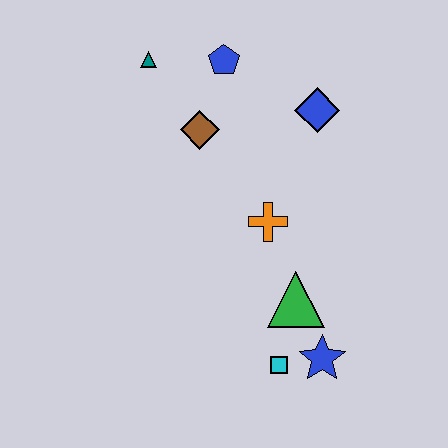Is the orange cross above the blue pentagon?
No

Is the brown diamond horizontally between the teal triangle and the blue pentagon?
Yes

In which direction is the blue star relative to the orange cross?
The blue star is below the orange cross.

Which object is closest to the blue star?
The cyan square is closest to the blue star.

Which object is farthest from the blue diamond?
The cyan square is farthest from the blue diamond.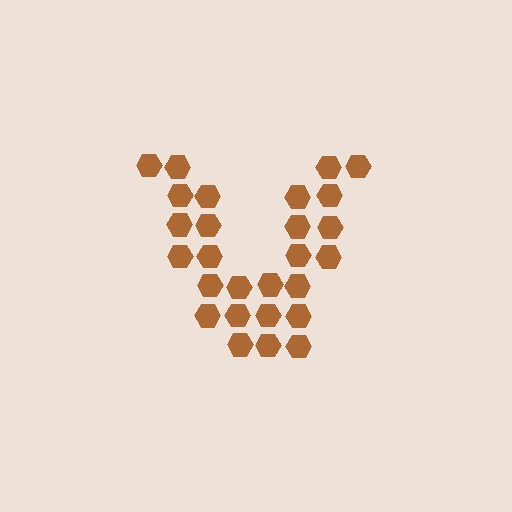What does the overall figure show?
The overall figure shows the letter V.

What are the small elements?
The small elements are hexagons.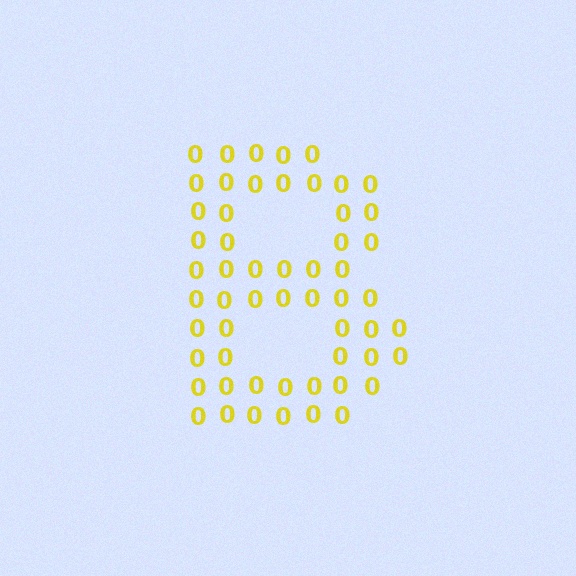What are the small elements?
The small elements are digit 0's.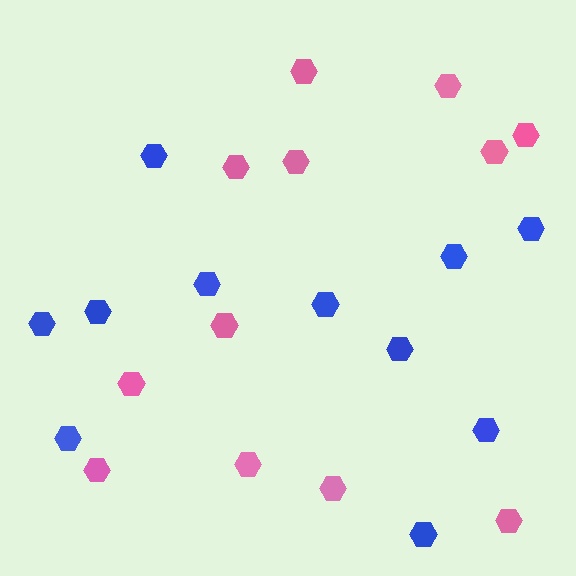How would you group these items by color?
There are 2 groups: one group of pink hexagons (12) and one group of blue hexagons (11).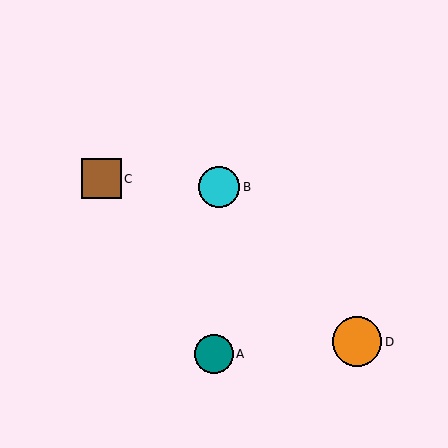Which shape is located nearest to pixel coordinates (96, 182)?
The brown square (labeled C) at (102, 179) is nearest to that location.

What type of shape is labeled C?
Shape C is a brown square.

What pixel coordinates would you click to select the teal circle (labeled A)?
Click at (214, 354) to select the teal circle A.